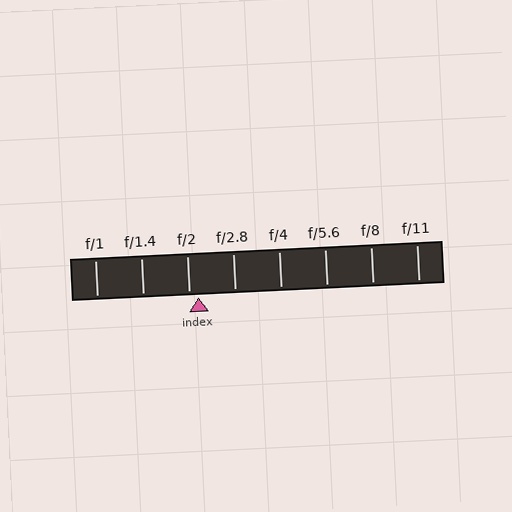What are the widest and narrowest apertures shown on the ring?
The widest aperture shown is f/1 and the narrowest is f/11.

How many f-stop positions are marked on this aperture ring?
There are 8 f-stop positions marked.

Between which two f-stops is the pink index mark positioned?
The index mark is between f/2 and f/2.8.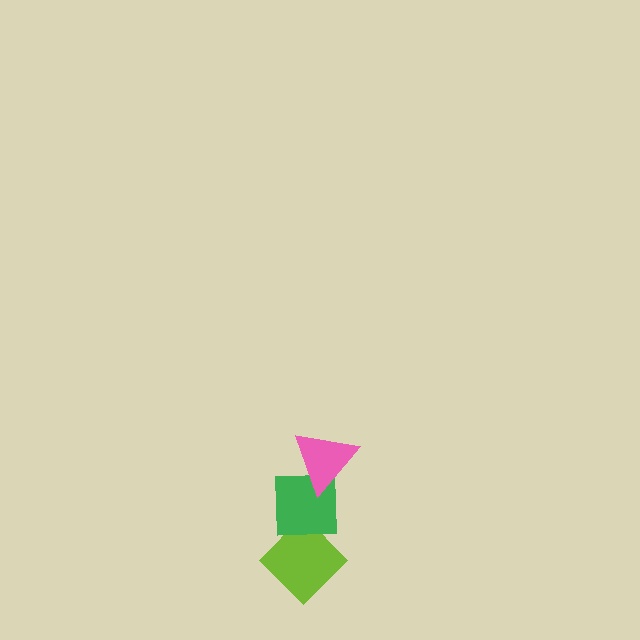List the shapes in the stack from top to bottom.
From top to bottom: the pink triangle, the green square, the lime diamond.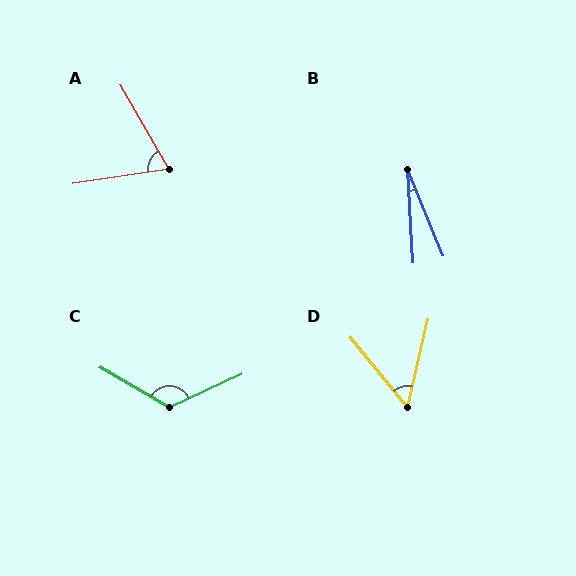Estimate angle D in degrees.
Approximately 52 degrees.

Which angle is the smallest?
B, at approximately 19 degrees.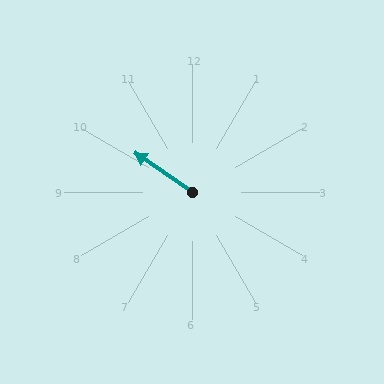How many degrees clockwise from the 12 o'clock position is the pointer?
Approximately 304 degrees.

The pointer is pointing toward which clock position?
Roughly 10 o'clock.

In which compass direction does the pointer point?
Northwest.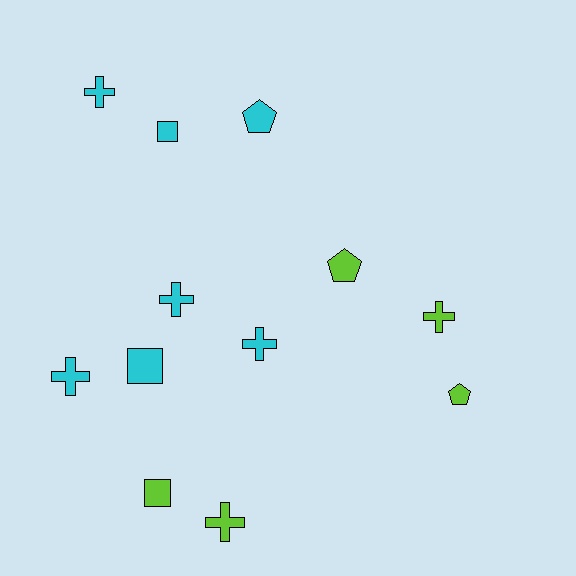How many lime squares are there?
There is 1 lime square.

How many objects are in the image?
There are 12 objects.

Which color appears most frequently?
Cyan, with 7 objects.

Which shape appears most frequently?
Cross, with 6 objects.